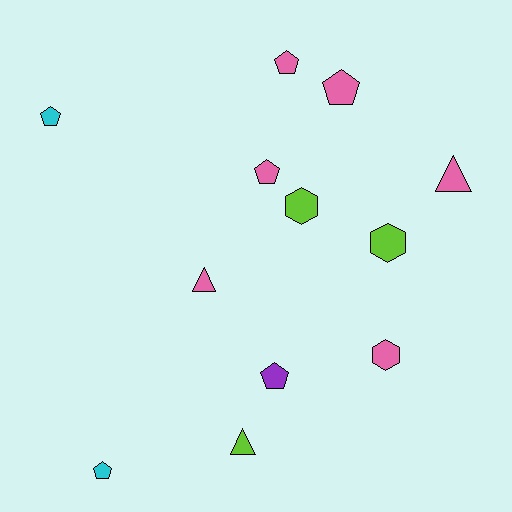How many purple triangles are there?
There are no purple triangles.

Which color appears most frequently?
Pink, with 6 objects.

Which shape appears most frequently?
Pentagon, with 6 objects.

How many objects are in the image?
There are 12 objects.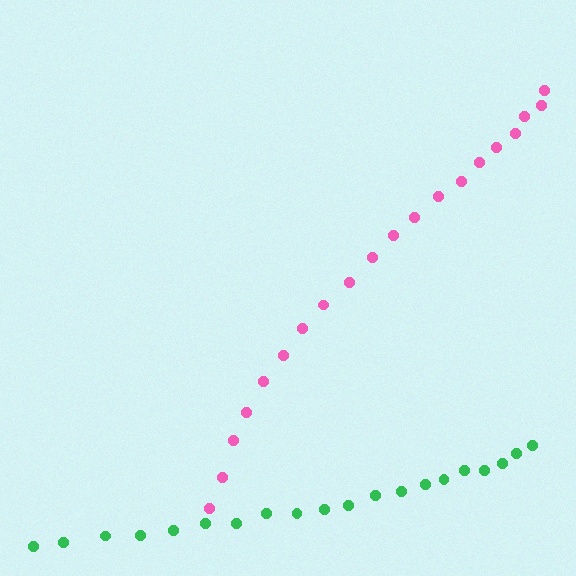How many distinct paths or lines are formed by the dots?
There are 2 distinct paths.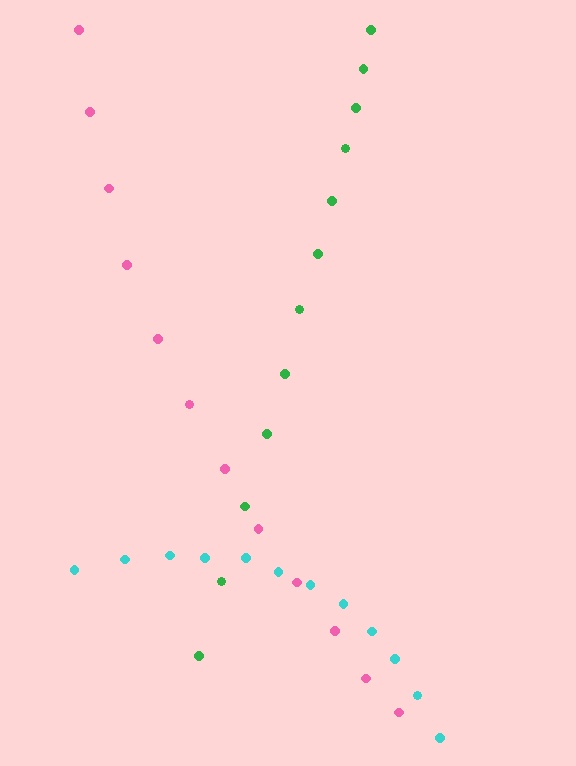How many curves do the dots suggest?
There are 3 distinct paths.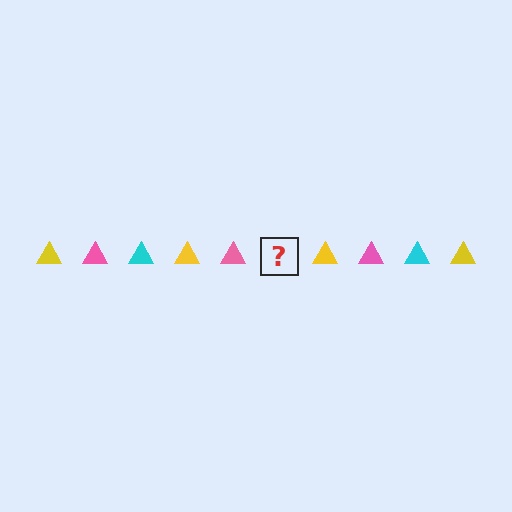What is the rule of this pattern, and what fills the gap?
The rule is that the pattern cycles through yellow, pink, cyan triangles. The gap should be filled with a cyan triangle.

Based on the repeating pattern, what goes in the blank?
The blank should be a cyan triangle.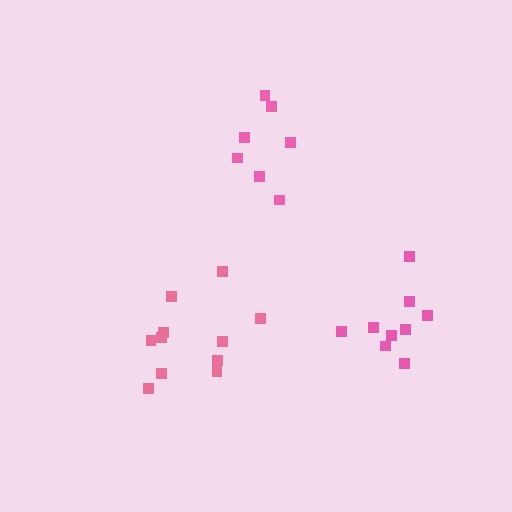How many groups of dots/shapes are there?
There are 3 groups.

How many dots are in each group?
Group 1: 7 dots, Group 2: 11 dots, Group 3: 9 dots (27 total).